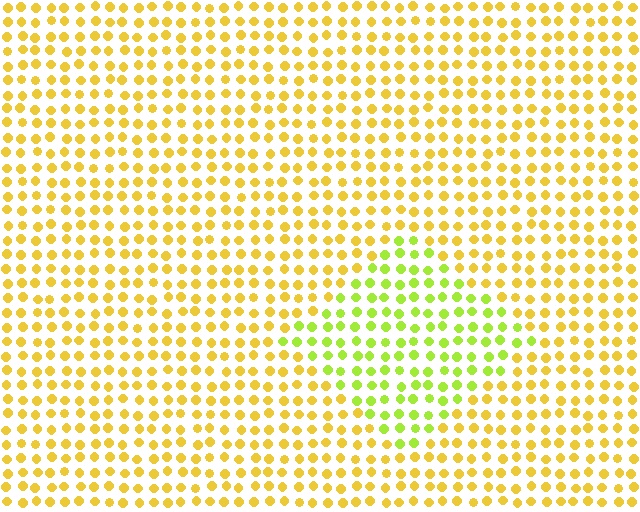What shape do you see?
I see a diamond.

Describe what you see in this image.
The image is filled with small yellow elements in a uniform arrangement. A diamond-shaped region is visible where the elements are tinted to a slightly different hue, forming a subtle color boundary.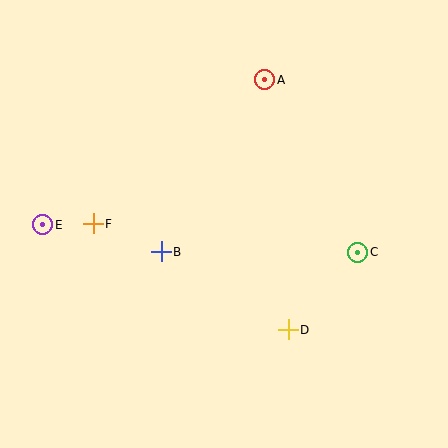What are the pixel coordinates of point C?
Point C is at (358, 252).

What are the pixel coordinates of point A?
Point A is at (265, 80).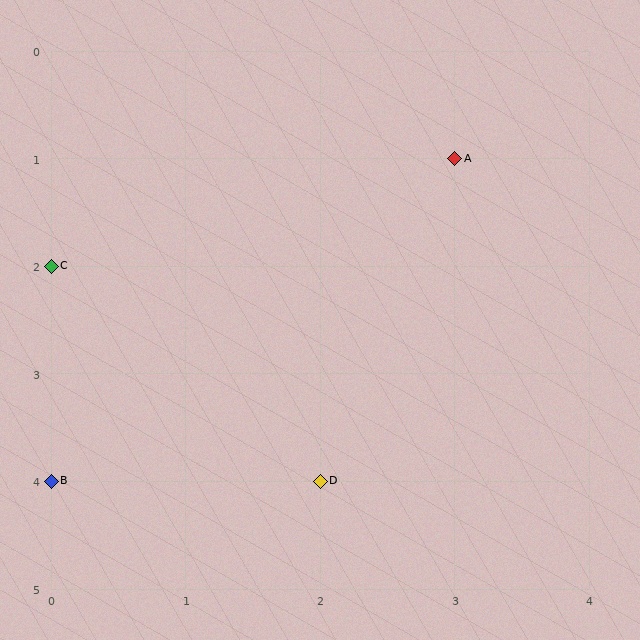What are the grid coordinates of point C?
Point C is at grid coordinates (0, 2).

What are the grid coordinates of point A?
Point A is at grid coordinates (3, 1).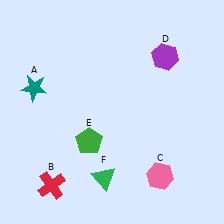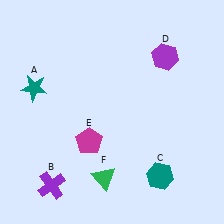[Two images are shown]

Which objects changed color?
B changed from red to purple. C changed from pink to teal. E changed from green to magenta.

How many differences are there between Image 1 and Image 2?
There are 3 differences between the two images.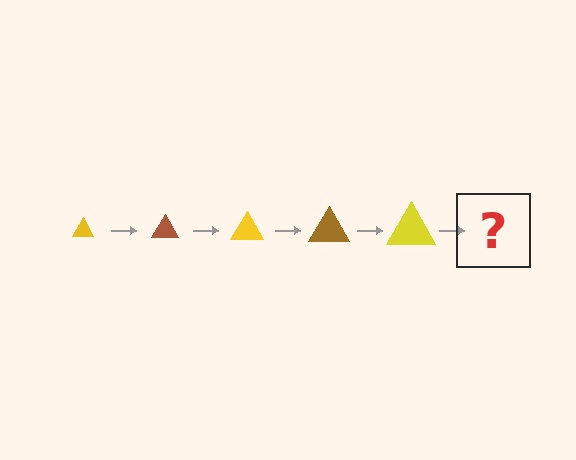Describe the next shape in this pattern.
It should be a brown triangle, larger than the previous one.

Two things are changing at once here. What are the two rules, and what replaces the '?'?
The two rules are that the triangle grows larger each step and the color cycles through yellow and brown. The '?' should be a brown triangle, larger than the previous one.